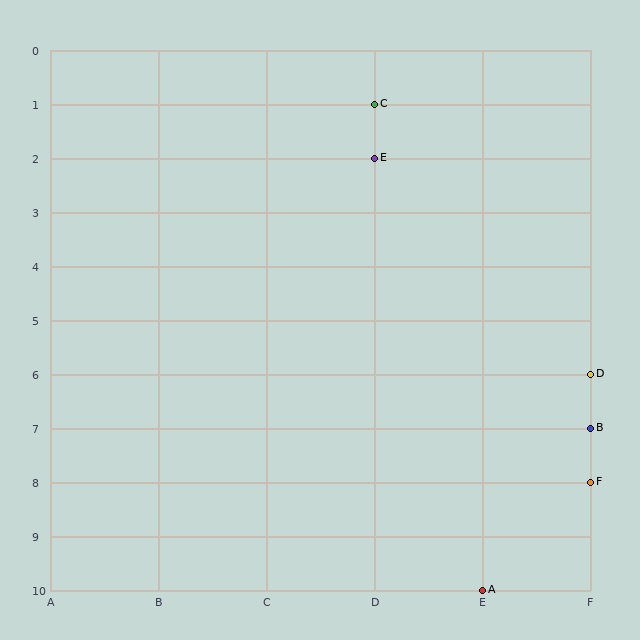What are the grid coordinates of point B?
Point B is at grid coordinates (F, 7).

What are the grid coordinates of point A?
Point A is at grid coordinates (E, 10).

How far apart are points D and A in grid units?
Points D and A are 1 column and 4 rows apart (about 4.1 grid units diagonally).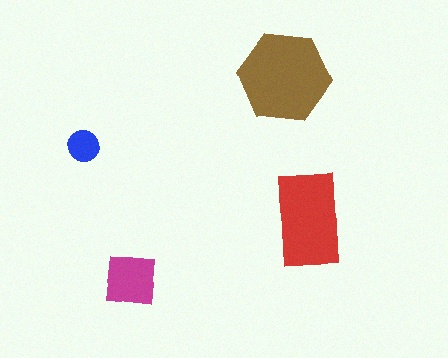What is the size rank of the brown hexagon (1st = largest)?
1st.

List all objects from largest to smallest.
The brown hexagon, the red rectangle, the magenta square, the blue circle.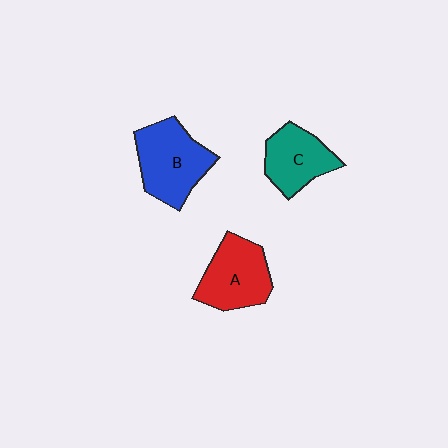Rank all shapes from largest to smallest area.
From largest to smallest: B (blue), A (red), C (teal).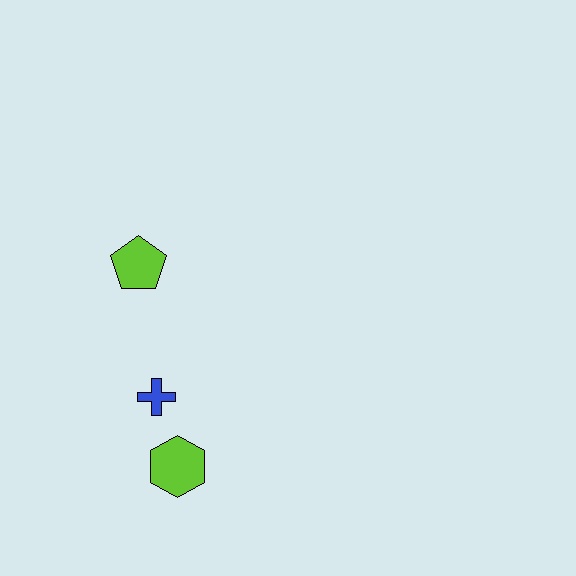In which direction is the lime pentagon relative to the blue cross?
The lime pentagon is above the blue cross.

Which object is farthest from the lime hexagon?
The lime pentagon is farthest from the lime hexagon.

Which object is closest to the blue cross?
The lime hexagon is closest to the blue cross.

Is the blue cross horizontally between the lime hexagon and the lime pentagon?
Yes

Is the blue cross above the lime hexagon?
Yes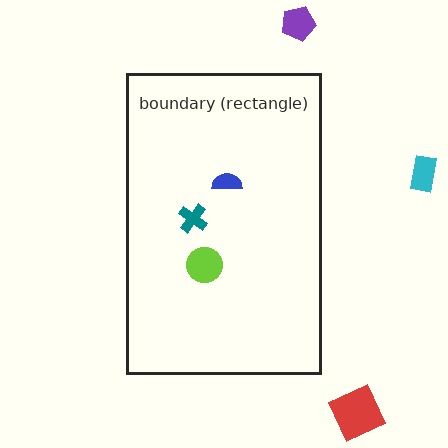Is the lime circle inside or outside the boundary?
Inside.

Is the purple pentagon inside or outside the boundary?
Outside.